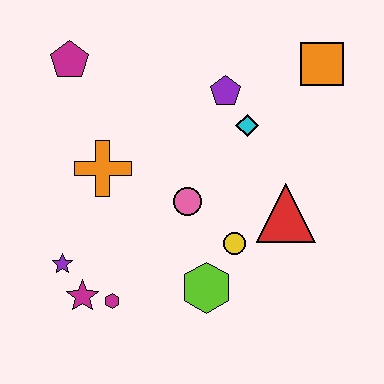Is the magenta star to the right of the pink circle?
No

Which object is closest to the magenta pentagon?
The orange cross is closest to the magenta pentagon.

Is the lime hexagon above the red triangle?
No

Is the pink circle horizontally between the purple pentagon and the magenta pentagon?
Yes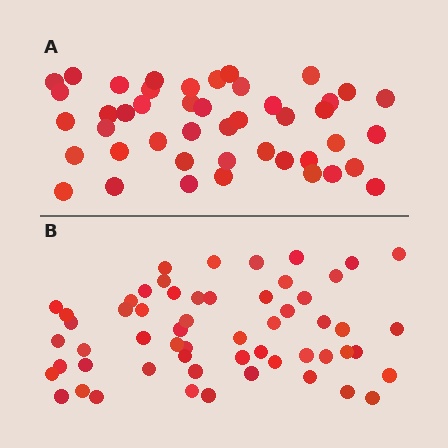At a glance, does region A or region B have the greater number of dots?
Region B (the bottom region) has more dots.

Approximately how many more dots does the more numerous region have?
Region B has roughly 12 or so more dots than region A.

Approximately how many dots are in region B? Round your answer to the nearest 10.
About 60 dots. (The exact count is 57, which rounds to 60.)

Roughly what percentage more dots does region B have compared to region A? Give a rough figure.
About 25% more.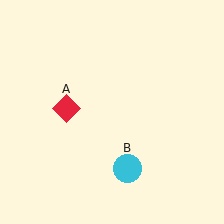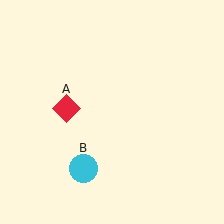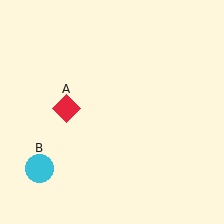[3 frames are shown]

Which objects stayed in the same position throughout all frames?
Red diamond (object A) remained stationary.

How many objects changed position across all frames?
1 object changed position: cyan circle (object B).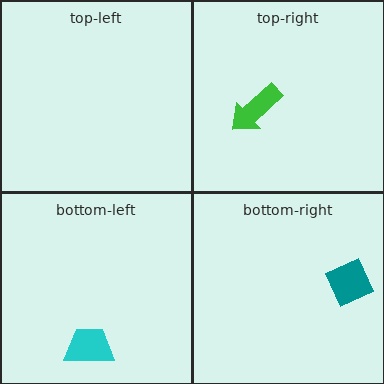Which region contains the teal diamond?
The bottom-right region.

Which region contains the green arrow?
The top-right region.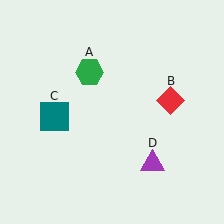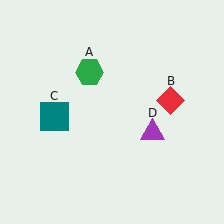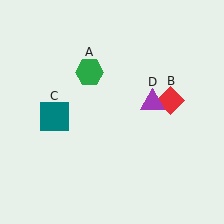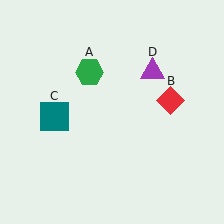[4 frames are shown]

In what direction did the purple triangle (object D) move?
The purple triangle (object D) moved up.